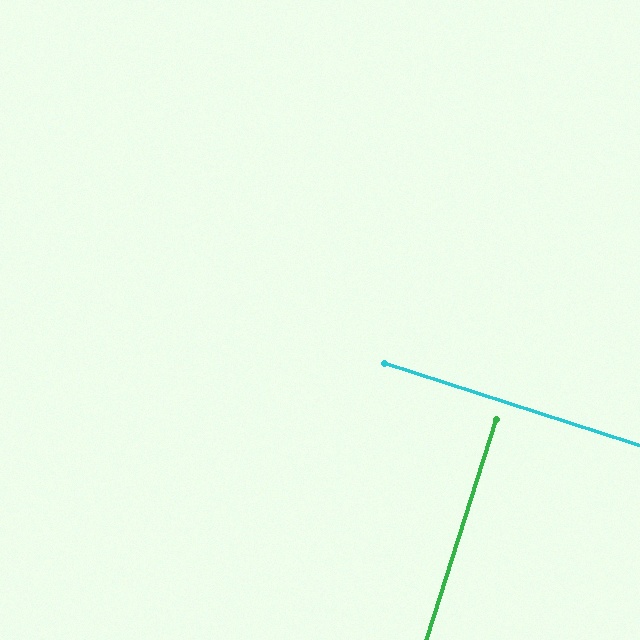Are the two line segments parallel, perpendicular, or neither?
Perpendicular — they meet at approximately 90°.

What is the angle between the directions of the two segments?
Approximately 90 degrees.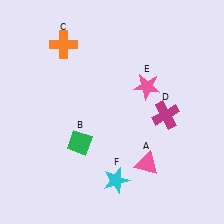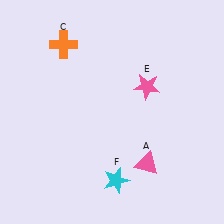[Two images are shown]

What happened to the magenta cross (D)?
The magenta cross (D) was removed in Image 2. It was in the bottom-right area of Image 1.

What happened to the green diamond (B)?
The green diamond (B) was removed in Image 2. It was in the bottom-left area of Image 1.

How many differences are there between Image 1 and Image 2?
There are 2 differences between the two images.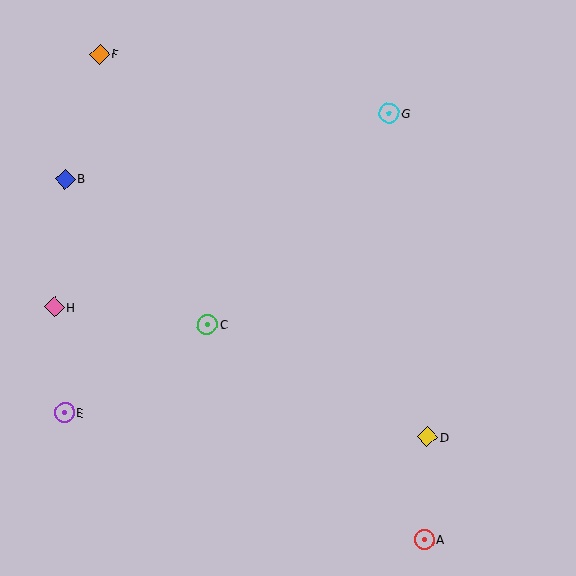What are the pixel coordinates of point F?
Point F is at (100, 54).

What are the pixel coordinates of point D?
Point D is at (427, 437).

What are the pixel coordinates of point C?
Point C is at (208, 325).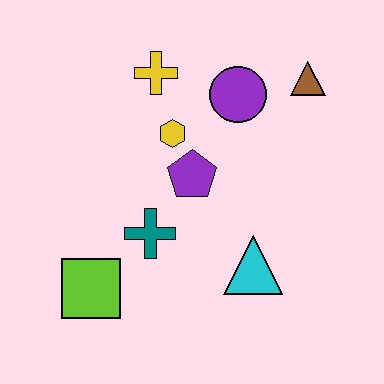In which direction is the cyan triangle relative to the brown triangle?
The cyan triangle is below the brown triangle.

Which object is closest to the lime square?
The teal cross is closest to the lime square.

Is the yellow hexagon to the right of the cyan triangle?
No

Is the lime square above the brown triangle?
No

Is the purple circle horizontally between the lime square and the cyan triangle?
Yes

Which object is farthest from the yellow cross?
The lime square is farthest from the yellow cross.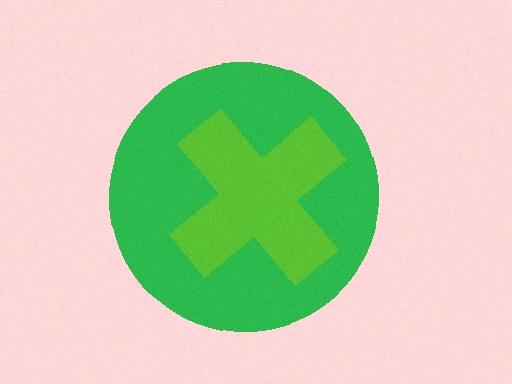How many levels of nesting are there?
2.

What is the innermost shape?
The lime cross.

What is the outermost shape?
The green circle.